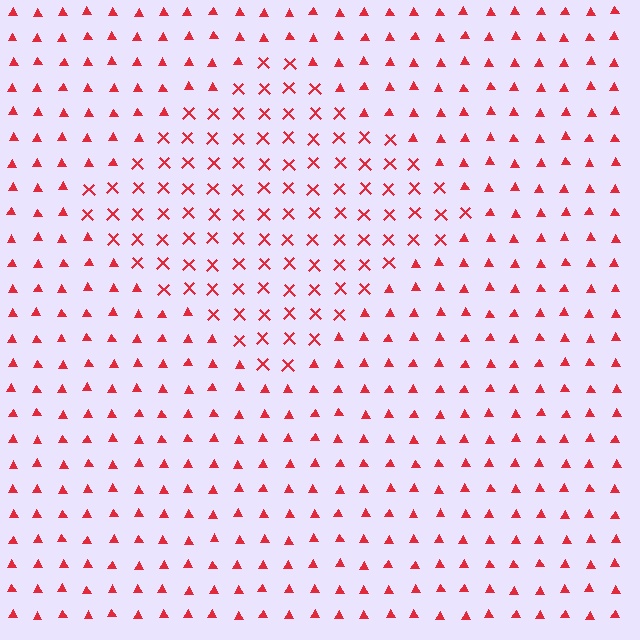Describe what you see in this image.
The image is filled with small red elements arranged in a uniform grid. A diamond-shaped region contains X marks, while the surrounding area contains triangles. The boundary is defined purely by the change in element shape.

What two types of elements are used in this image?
The image uses X marks inside the diamond region and triangles outside it.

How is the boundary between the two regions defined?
The boundary is defined by a change in element shape: X marks inside vs. triangles outside. All elements share the same color and spacing.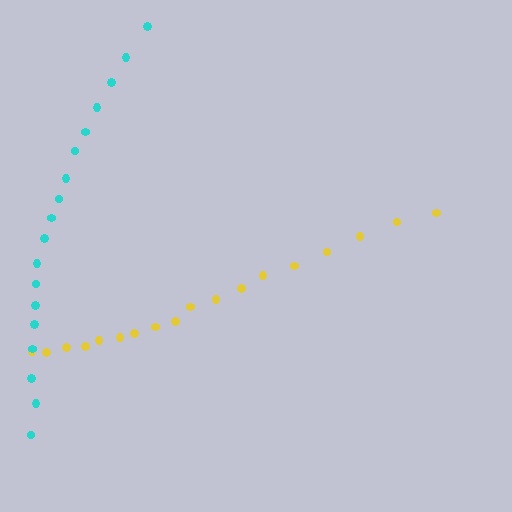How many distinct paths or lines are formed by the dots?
There are 2 distinct paths.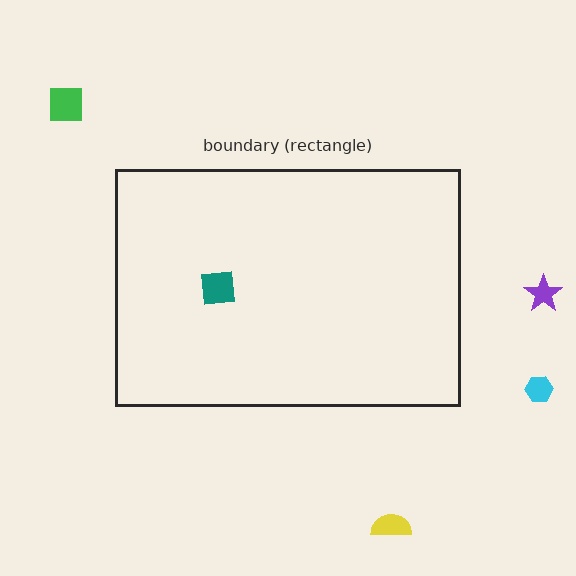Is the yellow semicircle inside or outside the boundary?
Outside.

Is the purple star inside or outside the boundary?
Outside.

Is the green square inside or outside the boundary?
Outside.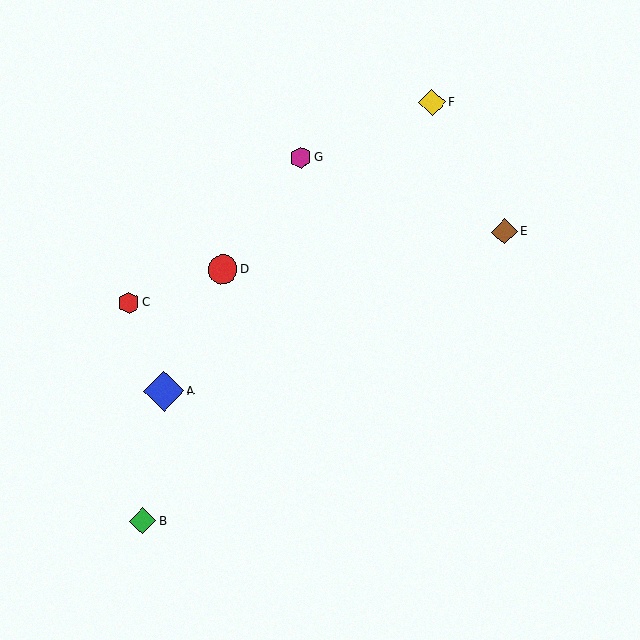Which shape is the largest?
The blue diamond (labeled A) is the largest.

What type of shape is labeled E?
Shape E is a brown diamond.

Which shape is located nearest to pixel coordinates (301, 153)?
The magenta hexagon (labeled G) at (301, 158) is nearest to that location.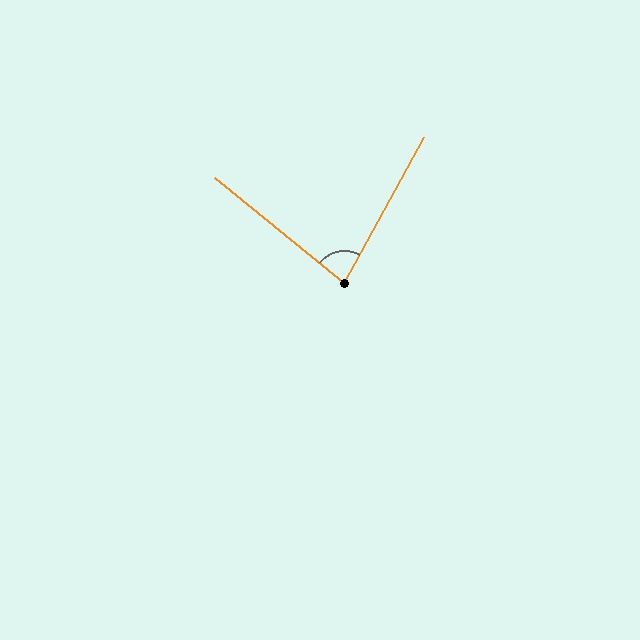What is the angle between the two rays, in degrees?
Approximately 80 degrees.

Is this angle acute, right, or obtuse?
It is acute.